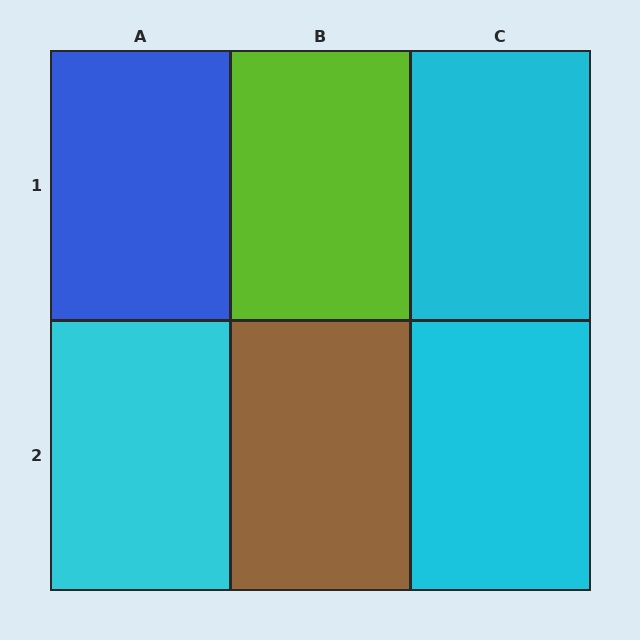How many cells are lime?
1 cell is lime.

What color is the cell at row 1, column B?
Lime.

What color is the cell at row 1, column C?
Cyan.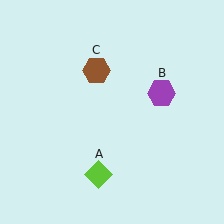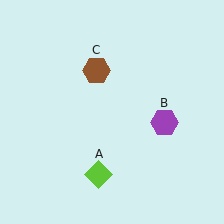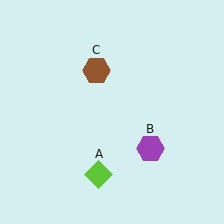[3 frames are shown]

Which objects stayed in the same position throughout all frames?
Lime diamond (object A) and brown hexagon (object C) remained stationary.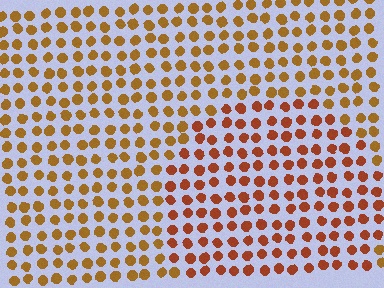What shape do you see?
I see a circle.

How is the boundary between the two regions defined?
The boundary is defined purely by a slight shift in hue (about 24 degrees). Spacing, size, and orientation are identical on both sides.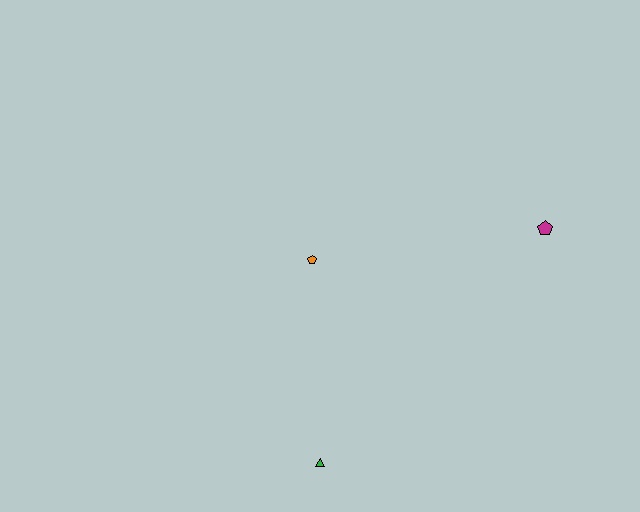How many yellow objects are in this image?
There are no yellow objects.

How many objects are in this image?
There are 3 objects.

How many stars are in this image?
There are no stars.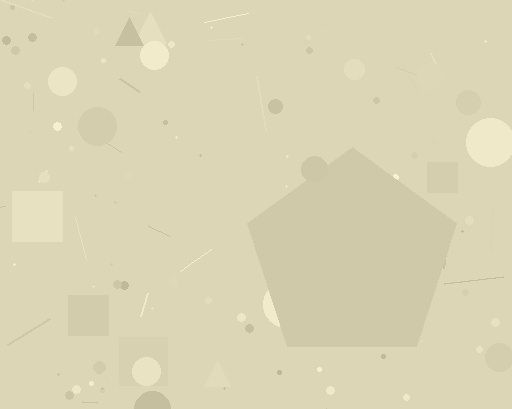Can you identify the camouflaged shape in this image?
The camouflaged shape is a pentagon.